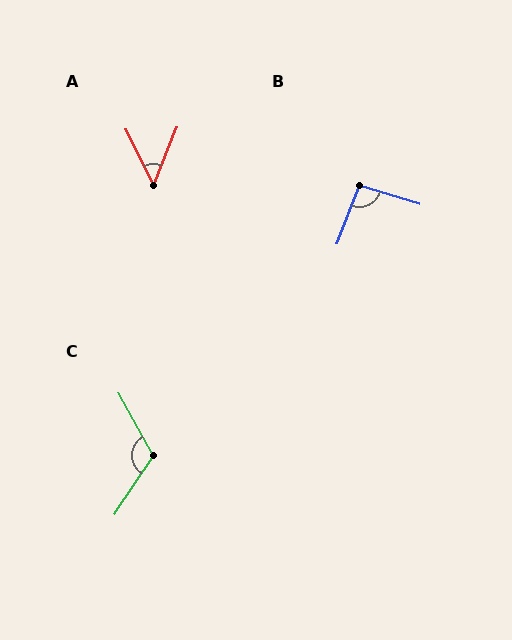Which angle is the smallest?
A, at approximately 47 degrees.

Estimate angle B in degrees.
Approximately 94 degrees.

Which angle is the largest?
C, at approximately 117 degrees.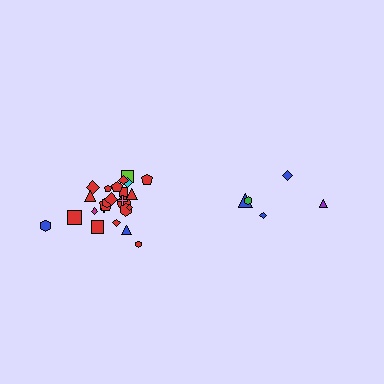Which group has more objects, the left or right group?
The left group.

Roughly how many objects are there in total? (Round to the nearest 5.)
Roughly 30 objects in total.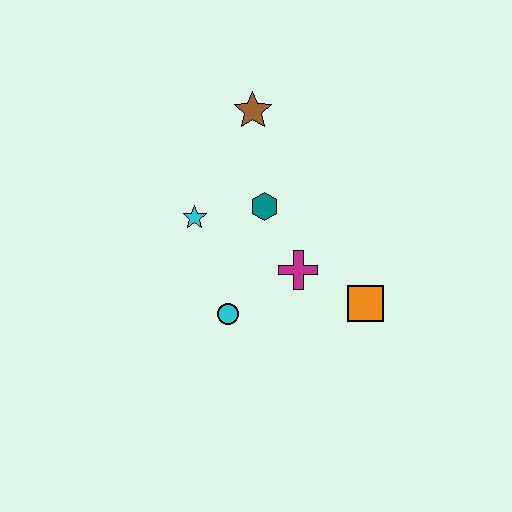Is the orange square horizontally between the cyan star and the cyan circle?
No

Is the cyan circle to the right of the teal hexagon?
No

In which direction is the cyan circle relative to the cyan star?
The cyan circle is below the cyan star.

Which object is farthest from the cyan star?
The orange square is farthest from the cyan star.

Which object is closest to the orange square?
The magenta cross is closest to the orange square.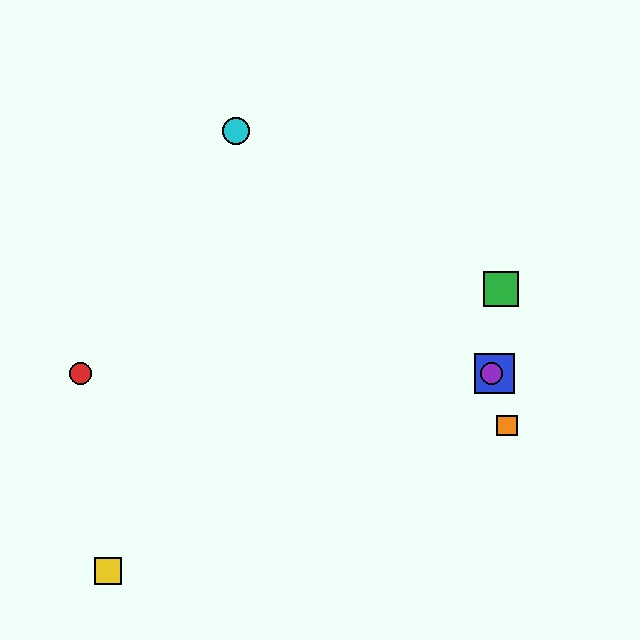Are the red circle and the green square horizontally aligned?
No, the red circle is at y≈373 and the green square is at y≈289.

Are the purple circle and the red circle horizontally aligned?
Yes, both are at y≈373.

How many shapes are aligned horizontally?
3 shapes (the red circle, the blue square, the purple circle) are aligned horizontally.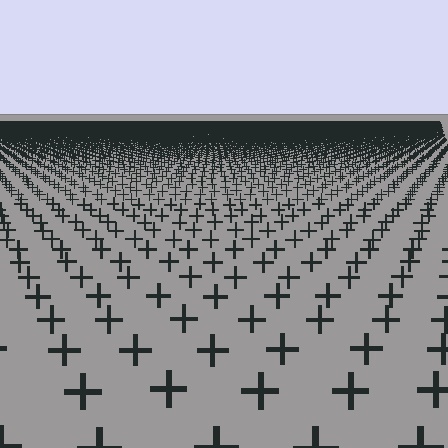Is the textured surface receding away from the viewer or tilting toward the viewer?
The surface is receding away from the viewer. Texture elements get smaller and denser toward the top.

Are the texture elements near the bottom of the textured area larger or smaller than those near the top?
Larger. Near the bottom, elements are closer to the viewer and appear at a bigger on-screen size.